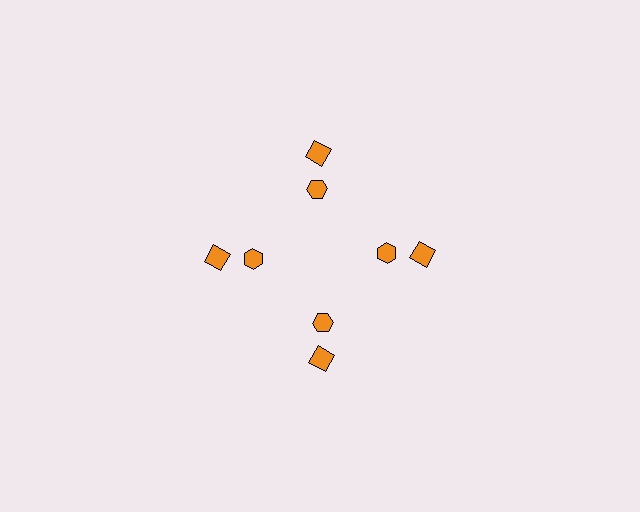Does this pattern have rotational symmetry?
Yes, this pattern has 4-fold rotational symmetry. It looks the same after rotating 90 degrees around the center.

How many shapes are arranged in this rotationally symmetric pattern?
There are 8 shapes, arranged in 4 groups of 2.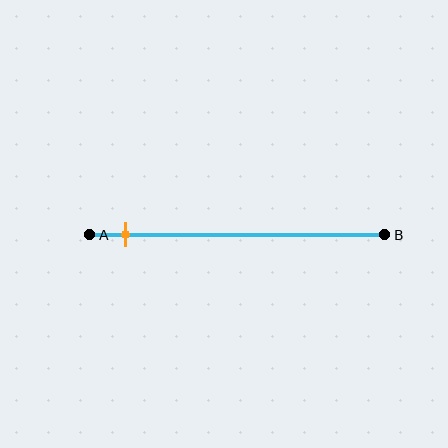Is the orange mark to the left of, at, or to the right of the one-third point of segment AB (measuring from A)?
The orange mark is to the left of the one-third point of segment AB.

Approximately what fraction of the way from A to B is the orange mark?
The orange mark is approximately 10% of the way from A to B.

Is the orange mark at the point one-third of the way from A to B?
No, the mark is at about 10% from A, not at the 33% one-third point.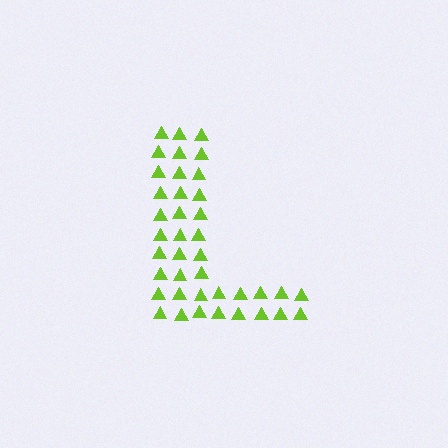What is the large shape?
The large shape is the letter L.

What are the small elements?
The small elements are triangles.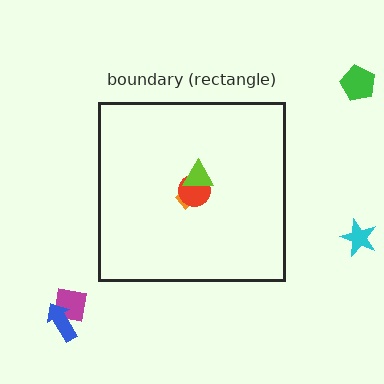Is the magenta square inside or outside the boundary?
Outside.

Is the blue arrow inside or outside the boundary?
Outside.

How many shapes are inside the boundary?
3 inside, 4 outside.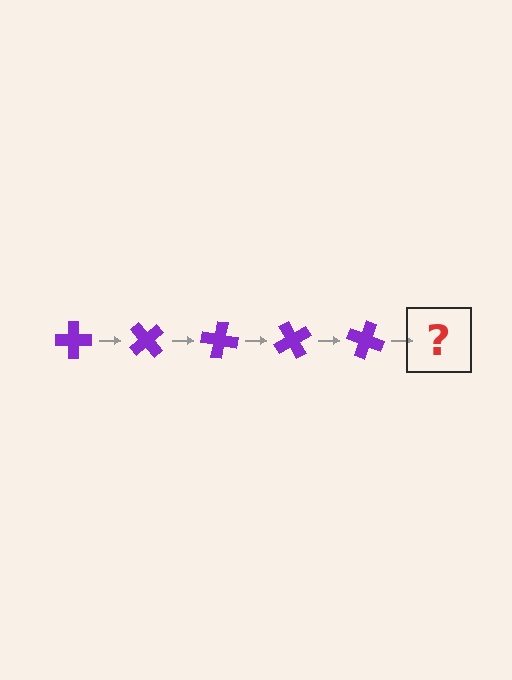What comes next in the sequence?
The next element should be a purple cross rotated 250 degrees.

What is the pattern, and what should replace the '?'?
The pattern is that the cross rotates 50 degrees each step. The '?' should be a purple cross rotated 250 degrees.